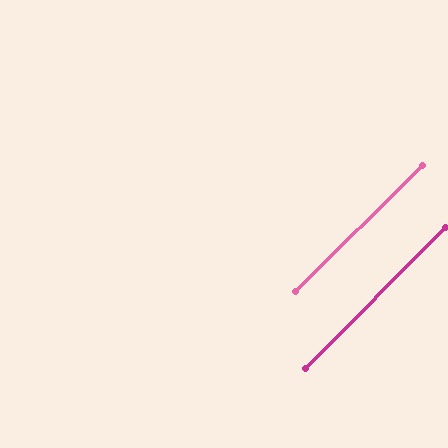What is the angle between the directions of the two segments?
Approximately 0 degrees.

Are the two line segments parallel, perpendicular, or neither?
Parallel — their directions differ by only 0.4°.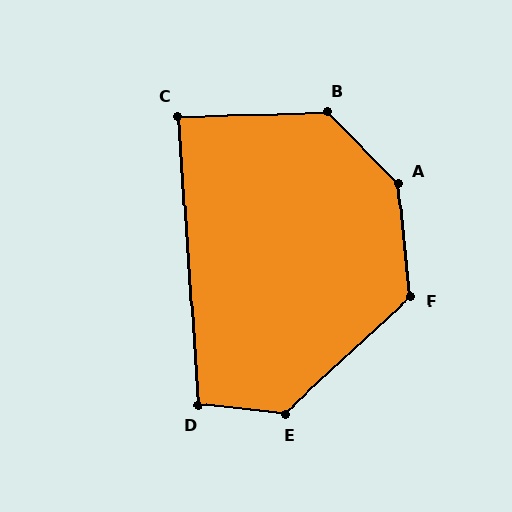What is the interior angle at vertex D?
Approximately 100 degrees (obtuse).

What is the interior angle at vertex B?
Approximately 134 degrees (obtuse).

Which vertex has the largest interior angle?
A, at approximately 141 degrees.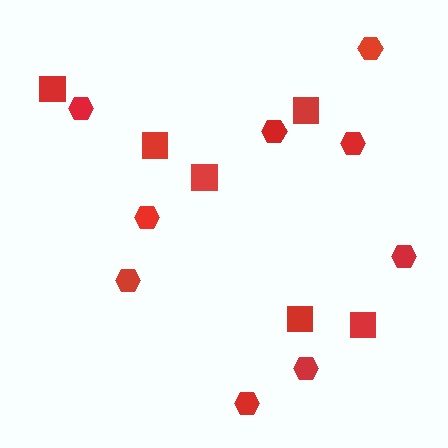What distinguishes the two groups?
There are 2 groups: one group of hexagons (9) and one group of squares (6).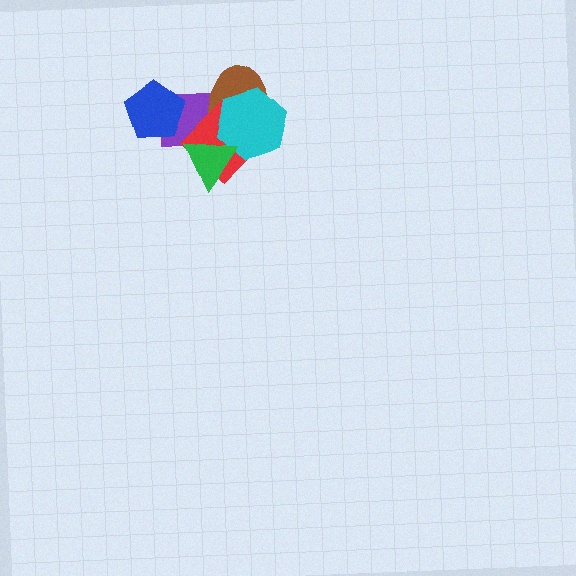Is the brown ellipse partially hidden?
Yes, it is partially covered by another shape.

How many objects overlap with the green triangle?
4 objects overlap with the green triangle.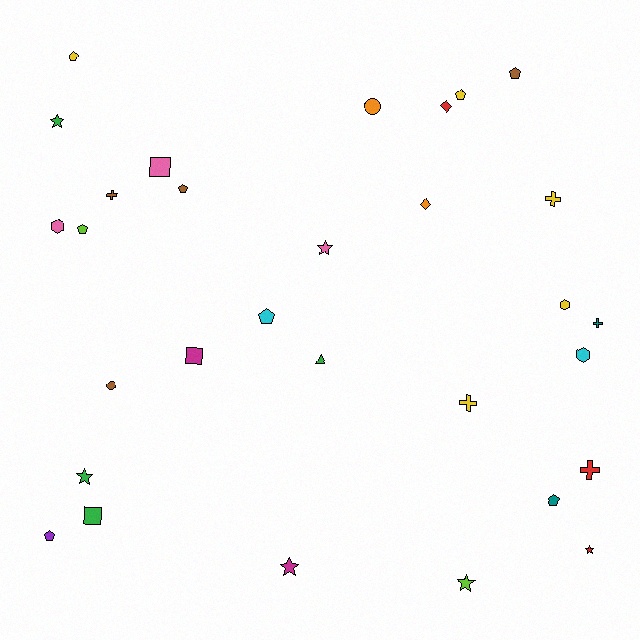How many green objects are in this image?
There are 4 green objects.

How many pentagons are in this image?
There are 8 pentagons.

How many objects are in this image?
There are 30 objects.